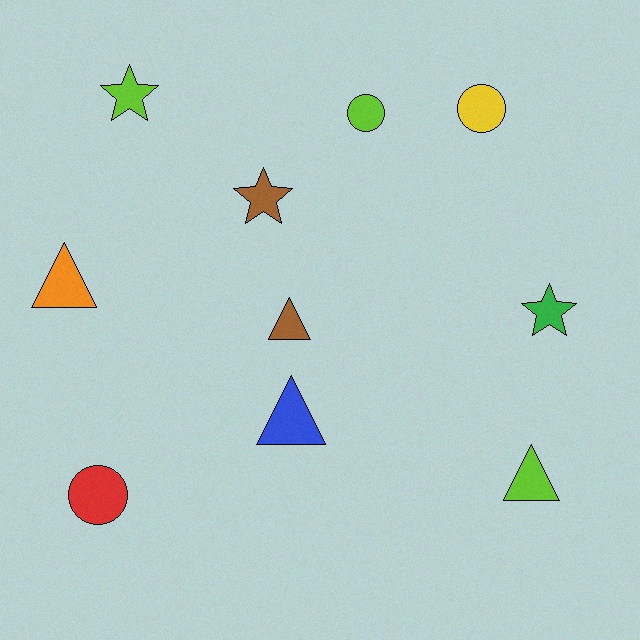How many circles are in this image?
There are 3 circles.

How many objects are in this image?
There are 10 objects.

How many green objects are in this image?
There is 1 green object.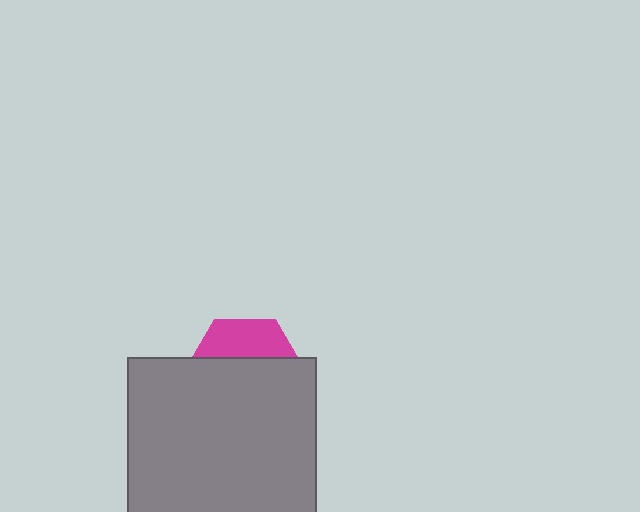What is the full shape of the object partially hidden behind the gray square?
The partially hidden object is a magenta hexagon.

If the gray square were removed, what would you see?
You would see the complete magenta hexagon.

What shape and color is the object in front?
The object in front is a gray square.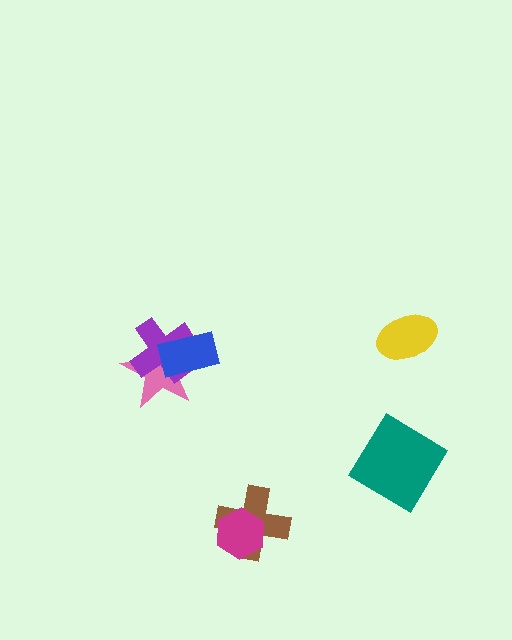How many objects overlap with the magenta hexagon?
1 object overlaps with the magenta hexagon.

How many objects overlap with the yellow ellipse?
0 objects overlap with the yellow ellipse.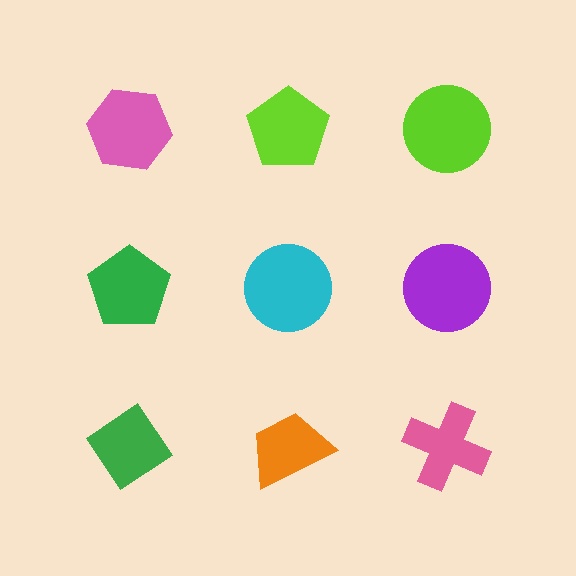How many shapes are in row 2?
3 shapes.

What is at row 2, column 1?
A green pentagon.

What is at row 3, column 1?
A green diamond.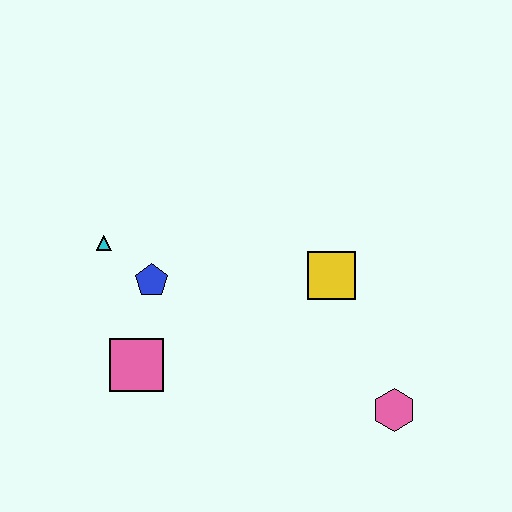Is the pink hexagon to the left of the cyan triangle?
No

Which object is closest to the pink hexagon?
The yellow square is closest to the pink hexagon.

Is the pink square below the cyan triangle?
Yes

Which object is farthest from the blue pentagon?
The pink hexagon is farthest from the blue pentagon.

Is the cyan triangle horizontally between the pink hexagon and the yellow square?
No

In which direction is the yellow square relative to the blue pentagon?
The yellow square is to the right of the blue pentagon.